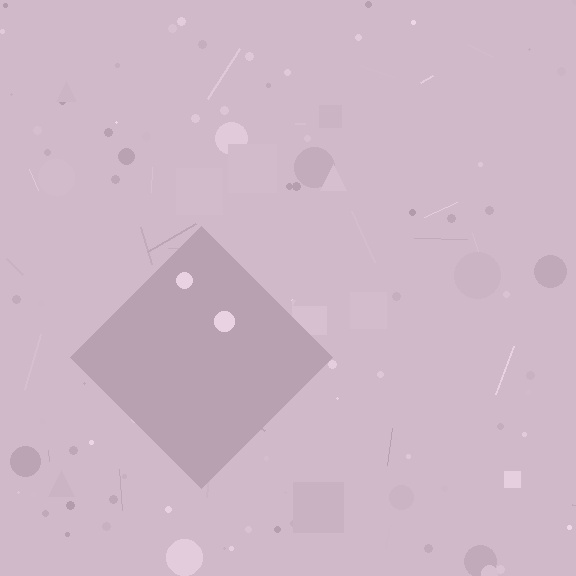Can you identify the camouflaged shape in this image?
The camouflaged shape is a diamond.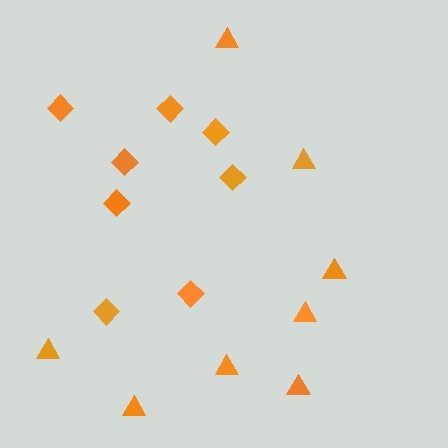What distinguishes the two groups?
There are 2 groups: one group of diamonds (8) and one group of triangles (8).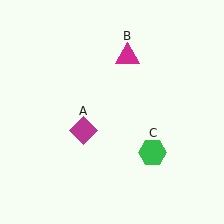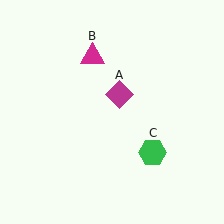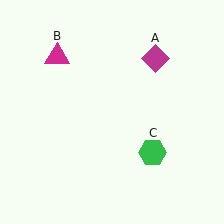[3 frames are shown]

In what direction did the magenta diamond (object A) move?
The magenta diamond (object A) moved up and to the right.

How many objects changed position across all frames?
2 objects changed position: magenta diamond (object A), magenta triangle (object B).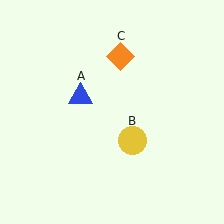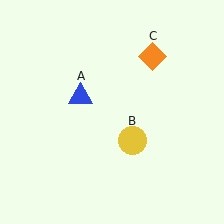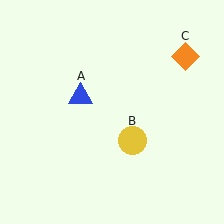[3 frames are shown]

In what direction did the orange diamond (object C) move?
The orange diamond (object C) moved right.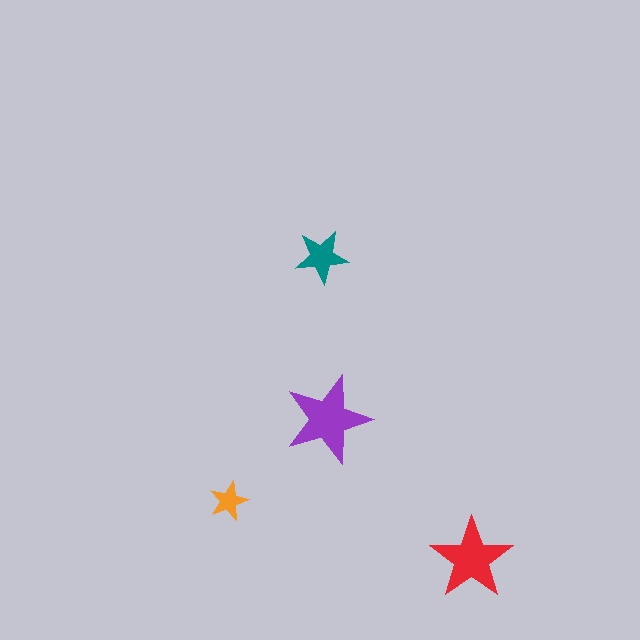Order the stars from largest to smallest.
the purple one, the red one, the teal one, the orange one.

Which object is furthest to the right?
The red star is rightmost.